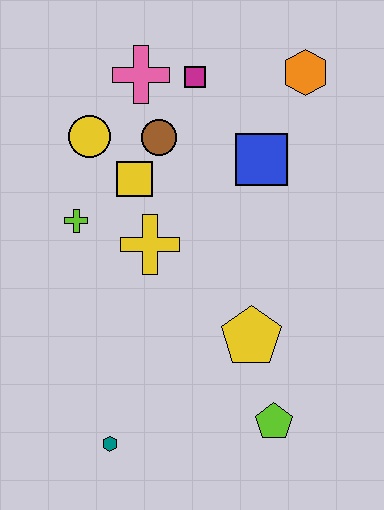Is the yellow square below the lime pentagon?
No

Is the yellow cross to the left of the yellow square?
No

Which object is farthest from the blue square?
The teal hexagon is farthest from the blue square.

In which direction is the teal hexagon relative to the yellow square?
The teal hexagon is below the yellow square.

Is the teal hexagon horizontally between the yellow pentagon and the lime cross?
Yes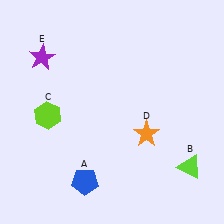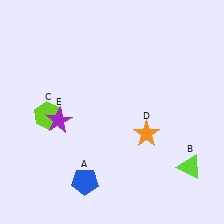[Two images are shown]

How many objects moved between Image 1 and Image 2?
1 object moved between the two images.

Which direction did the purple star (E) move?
The purple star (E) moved down.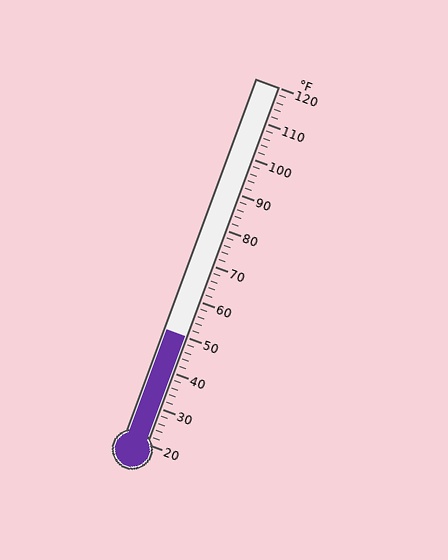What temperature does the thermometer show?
The thermometer shows approximately 50°F.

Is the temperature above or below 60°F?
The temperature is below 60°F.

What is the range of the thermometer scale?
The thermometer scale ranges from 20°F to 120°F.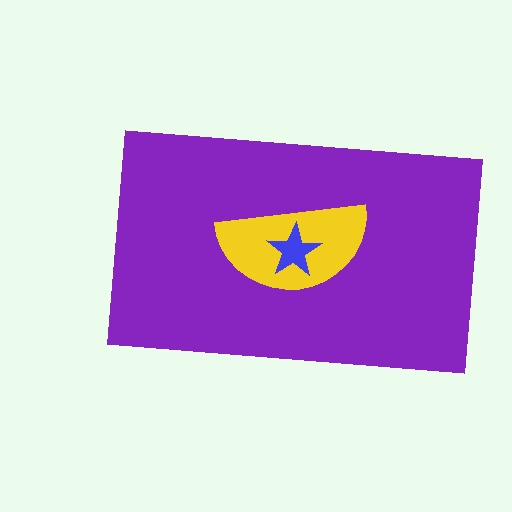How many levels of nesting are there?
3.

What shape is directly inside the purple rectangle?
The yellow semicircle.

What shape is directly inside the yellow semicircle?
The blue star.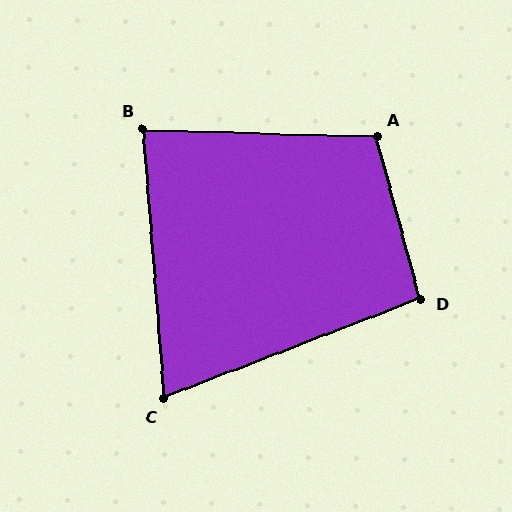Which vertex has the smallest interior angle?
C, at approximately 73 degrees.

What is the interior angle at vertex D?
Approximately 96 degrees (obtuse).